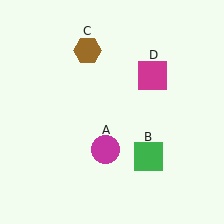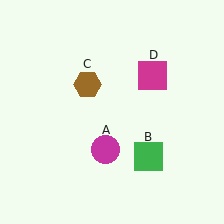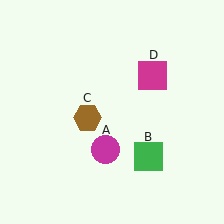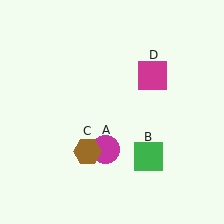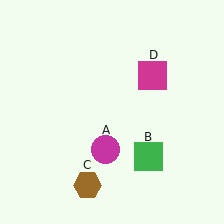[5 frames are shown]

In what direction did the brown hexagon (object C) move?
The brown hexagon (object C) moved down.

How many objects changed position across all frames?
1 object changed position: brown hexagon (object C).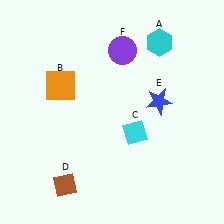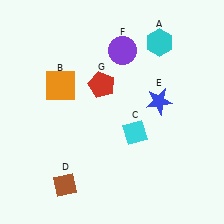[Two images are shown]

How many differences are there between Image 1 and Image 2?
There is 1 difference between the two images.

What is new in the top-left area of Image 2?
A red pentagon (G) was added in the top-left area of Image 2.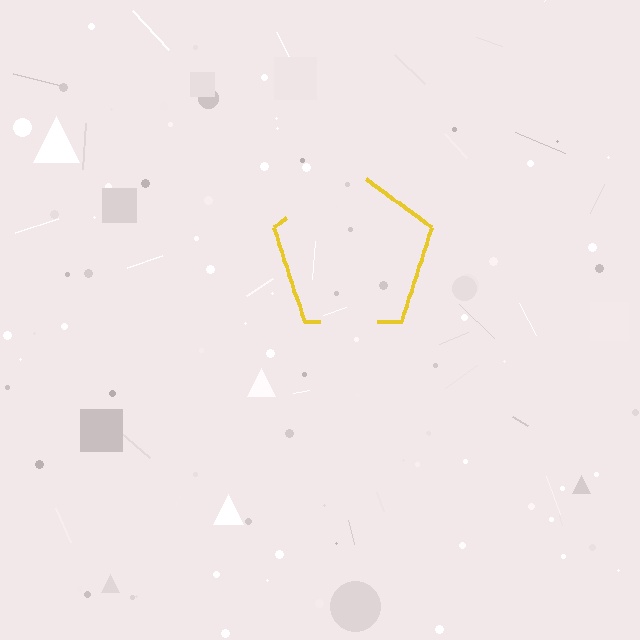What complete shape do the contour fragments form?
The contour fragments form a pentagon.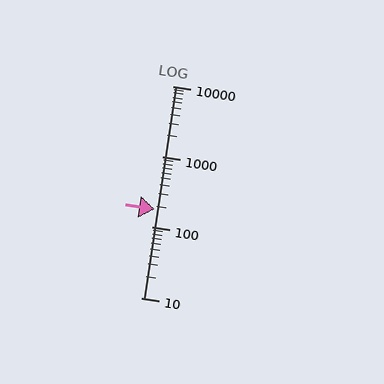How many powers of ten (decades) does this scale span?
The scale spans 3 decades, from 10 to 10000.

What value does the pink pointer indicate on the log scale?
The pointer indicates approximately 180.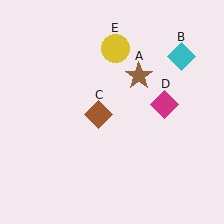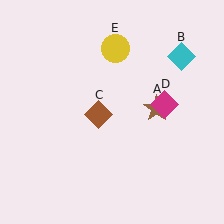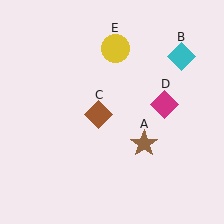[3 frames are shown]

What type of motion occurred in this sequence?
The brown star (object A) rotated clockwise around the center of the scene.